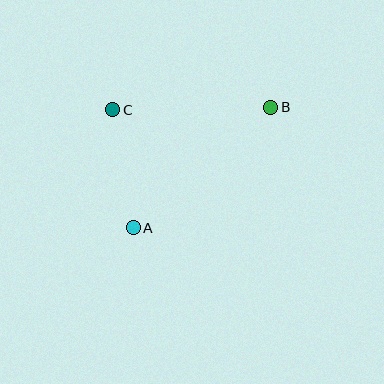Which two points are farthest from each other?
Points A and B are farthest from each other.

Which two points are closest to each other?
Points A and C are closest to each other.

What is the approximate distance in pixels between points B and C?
The distance between B and C is approximately 158 pixels.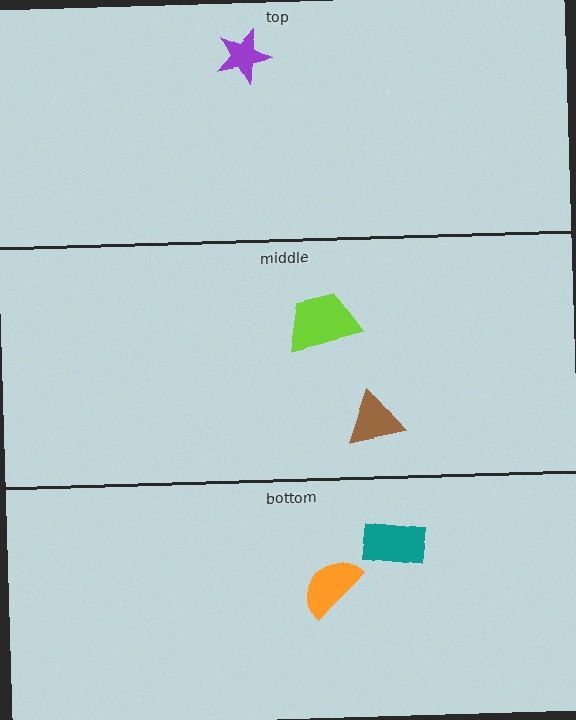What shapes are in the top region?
The purple star.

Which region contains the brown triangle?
The middle region.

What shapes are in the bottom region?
The teal rectangle, the orange semicircle.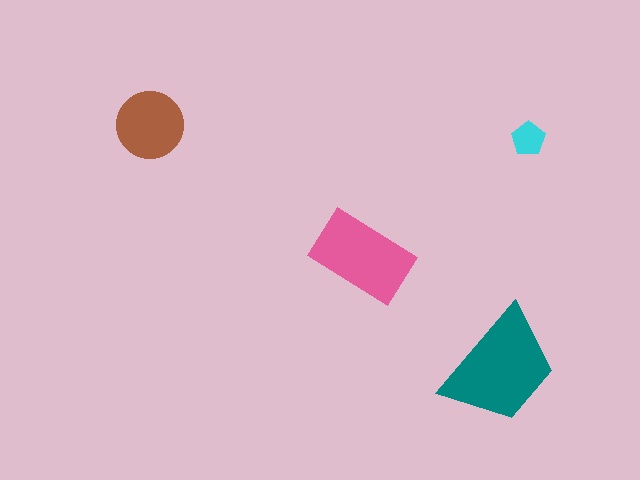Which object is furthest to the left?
The brown circle is leftmost.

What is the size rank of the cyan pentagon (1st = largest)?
4th.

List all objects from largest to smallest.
The teal trapezoid, the pink rectangle, the brown circle, the cyan pentagon.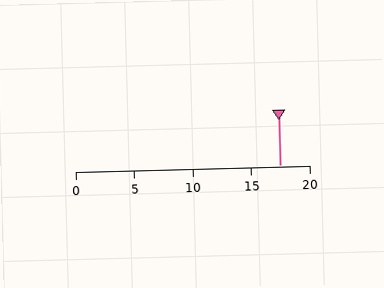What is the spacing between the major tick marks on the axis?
The major ticks are spaced 5 apart.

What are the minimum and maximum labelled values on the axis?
The axis runs from 0 to 20.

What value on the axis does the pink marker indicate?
The marker indicates approximately 17.5.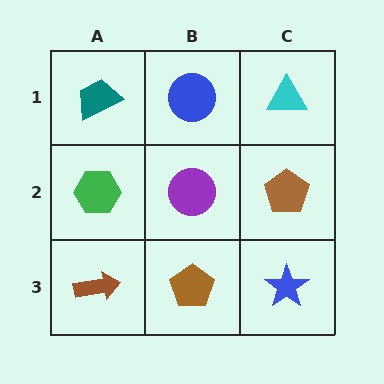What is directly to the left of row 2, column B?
A green hexagon.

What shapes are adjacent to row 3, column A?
A green hexagon (row 2, column A), a brown pentagon (row 3, column B).